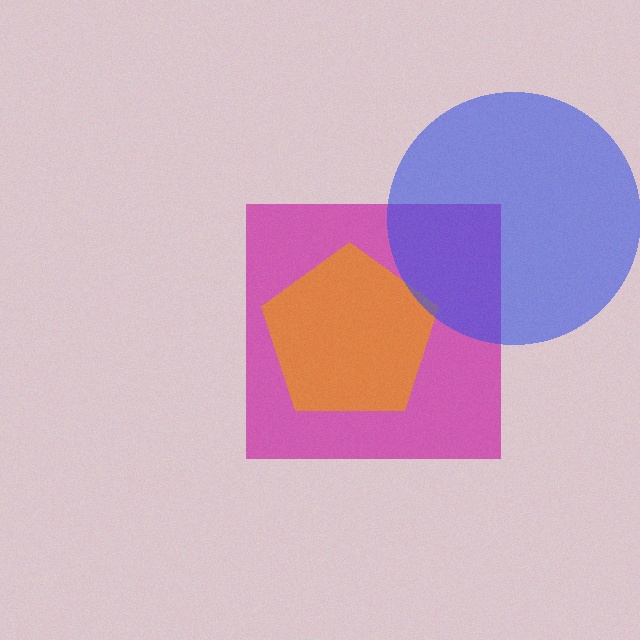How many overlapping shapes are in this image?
There are 3 overlapping shapes in the image.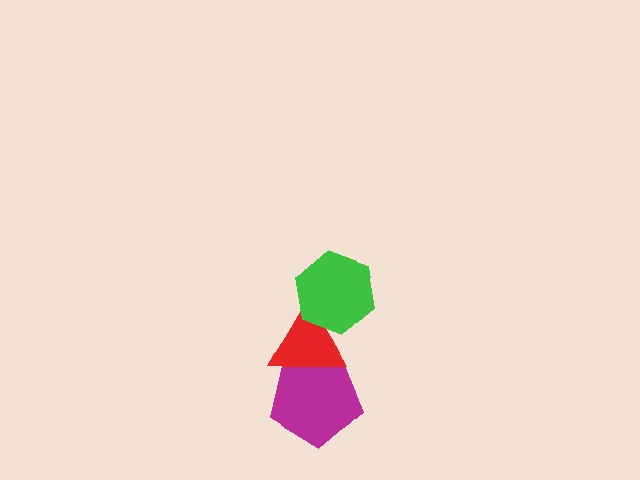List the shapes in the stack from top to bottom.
From top to bottom: the green hexagon, the red triangle, the magenta pentagon.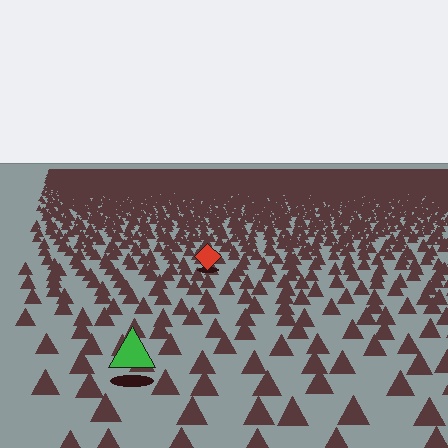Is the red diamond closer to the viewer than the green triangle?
No. The green triangle is closer — you can tell from the texture gradient: the ground texture is coarser near it.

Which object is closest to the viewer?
The green triangle is closest. The texture marks near it are larger and more spread out.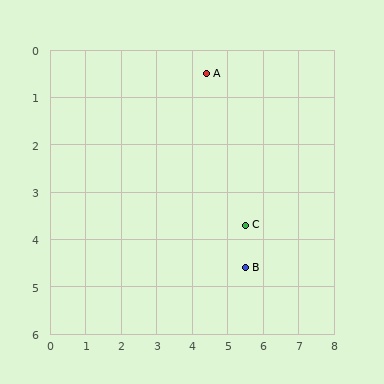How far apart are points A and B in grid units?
Points A and B are about 4.2 grid units apart.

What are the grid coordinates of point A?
Point A is at approximately (4.4, 0.5).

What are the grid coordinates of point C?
Point C is at approximately (5.5, 3.7).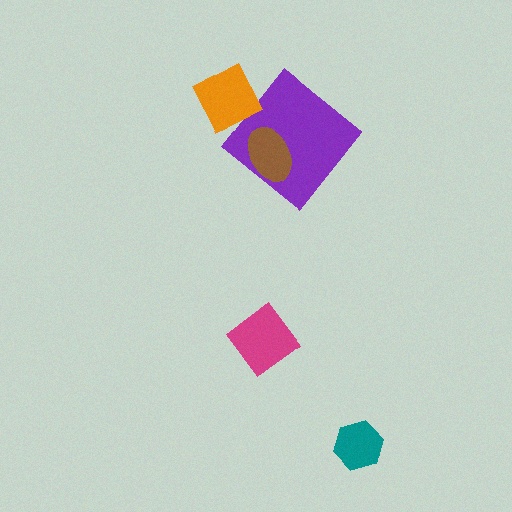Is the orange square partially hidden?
No, no other shape covers it.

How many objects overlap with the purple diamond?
1 object overlaps with the purple diamond.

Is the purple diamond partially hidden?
Yes, it is partially covered by another shape.